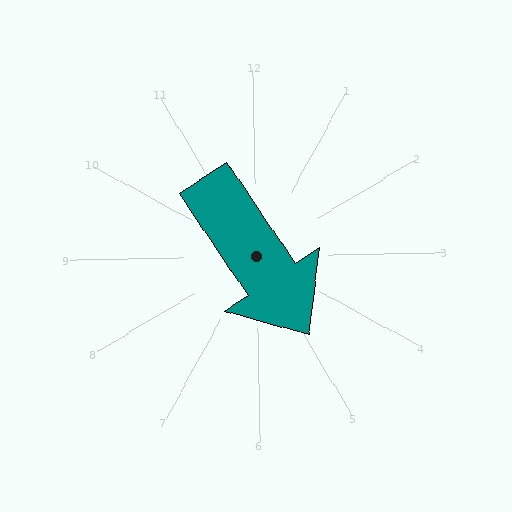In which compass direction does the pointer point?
Southeast.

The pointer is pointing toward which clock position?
Roughly 5 o'clock.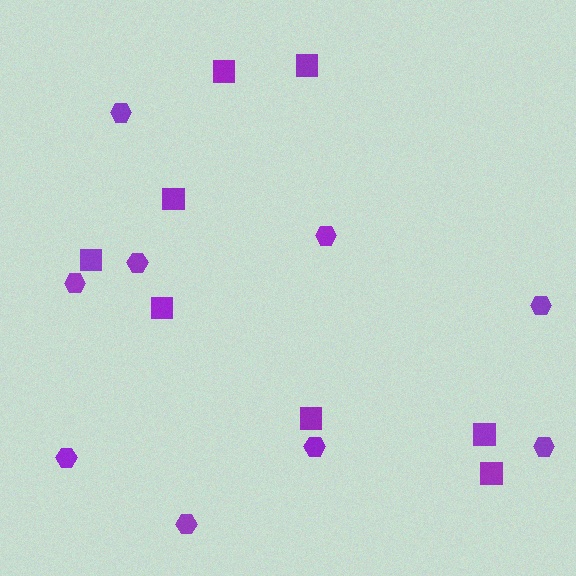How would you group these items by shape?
There are 2 groups: one group of hexagons (9) and one group of squares (8).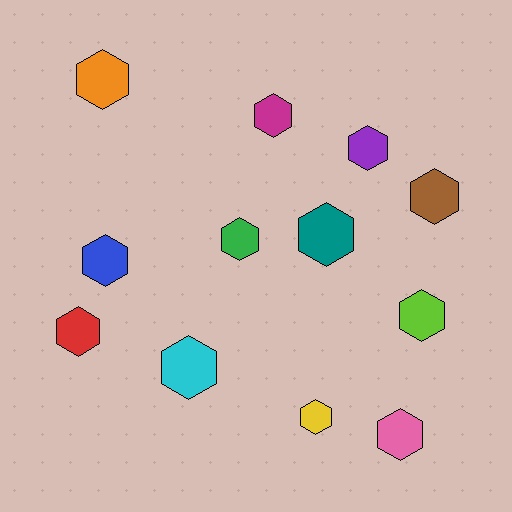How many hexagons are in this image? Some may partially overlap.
There are 12 hexagons.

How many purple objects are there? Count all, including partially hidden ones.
There is 1 purple object.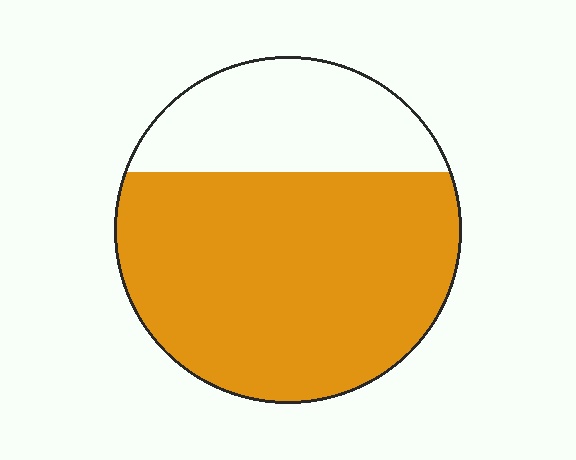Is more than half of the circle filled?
Yes.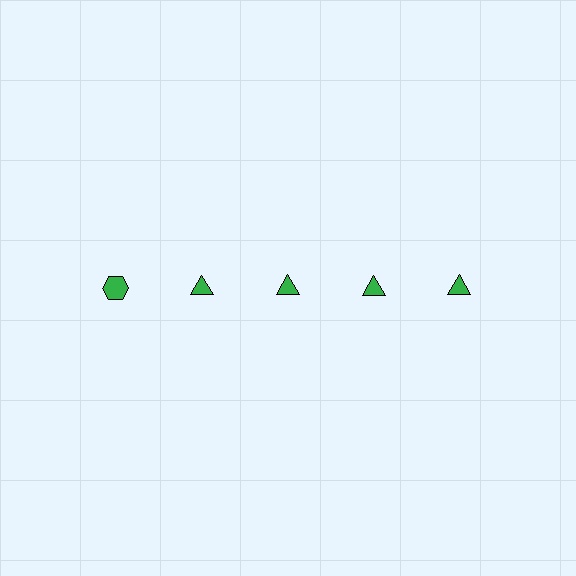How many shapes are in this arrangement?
There are 5 shapes arranged in a grid pattern.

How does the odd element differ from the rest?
It has a different shape: hexagon instead of triangle.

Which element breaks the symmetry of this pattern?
The green hexagon in the top row, leftmost column breaks the symmetry. All other shapes are green triangles.